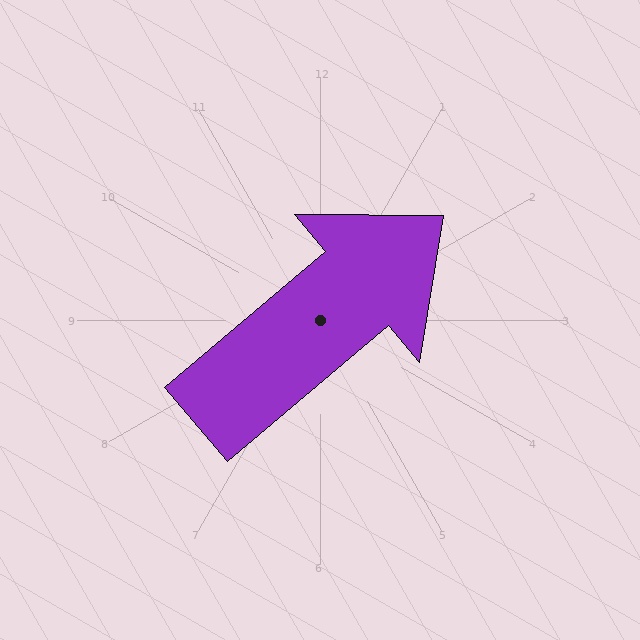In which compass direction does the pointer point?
Northeast.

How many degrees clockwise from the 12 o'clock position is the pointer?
Approximately 50 degrees.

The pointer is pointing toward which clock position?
Roughly 2 o'clock.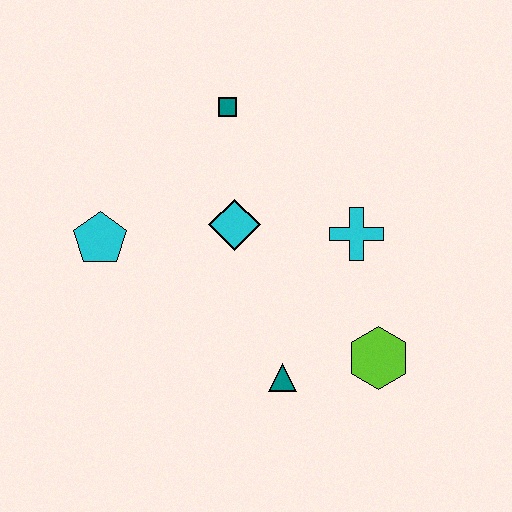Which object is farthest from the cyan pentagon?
The lime hexagon is farthest from the cyan pentagon.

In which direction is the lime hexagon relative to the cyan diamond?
The lime hexagon is to the right of the cyan diamond.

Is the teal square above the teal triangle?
Yes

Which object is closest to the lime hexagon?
The teal triangle is closest to the lime hexagon.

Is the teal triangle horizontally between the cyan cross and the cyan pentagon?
Yes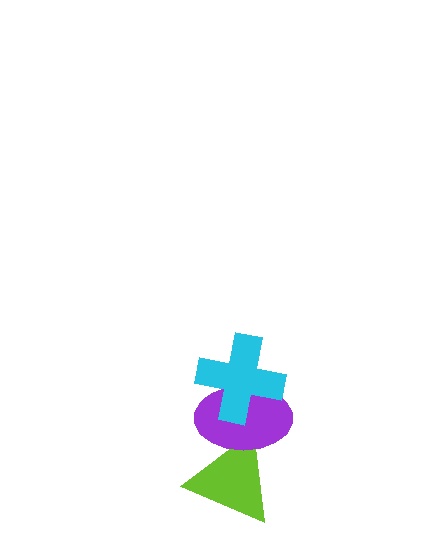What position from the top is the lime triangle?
The lime triangle is 3rd from the top.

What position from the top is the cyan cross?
The cyan cross is 1st from the top.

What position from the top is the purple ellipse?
The purple ellipse is 2nd from the top.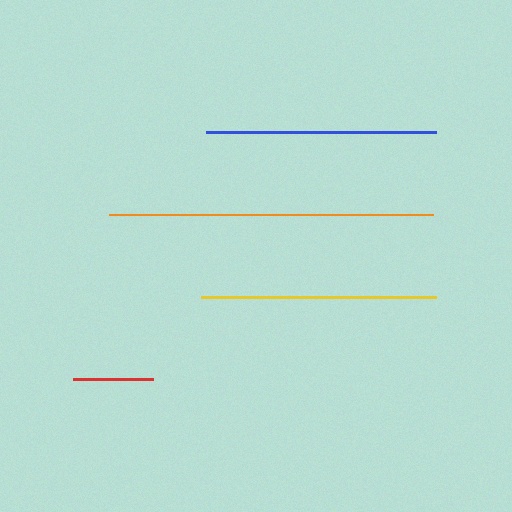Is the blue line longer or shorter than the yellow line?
The yellow line is longer than the blue line.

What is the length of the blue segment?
The blue segment is approximately 230 pixels long.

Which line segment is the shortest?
The red line is the shortest at approximately 80 pixels.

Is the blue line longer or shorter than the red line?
The blue line is longer than the red line.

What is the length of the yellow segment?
The yellow segment is approximately 235 pixels long.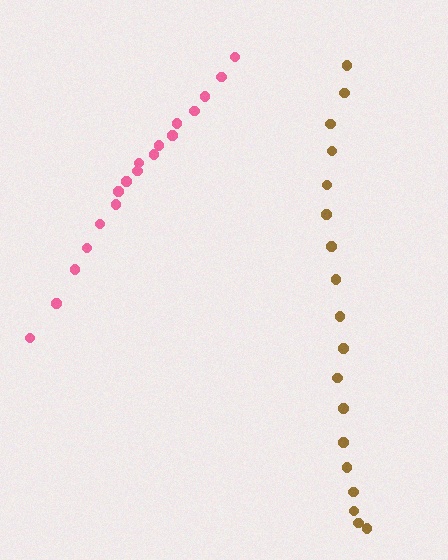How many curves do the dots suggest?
There are 2 distinct paths.